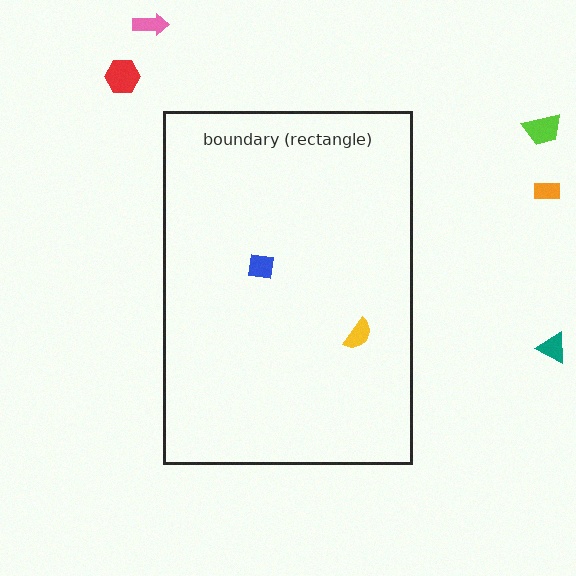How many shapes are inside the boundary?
2 inside, 5 outside.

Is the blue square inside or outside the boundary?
Inside.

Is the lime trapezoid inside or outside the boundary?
Outside.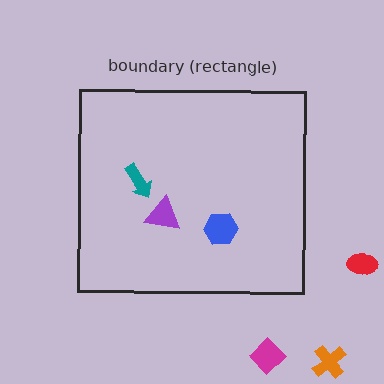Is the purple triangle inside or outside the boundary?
Inside.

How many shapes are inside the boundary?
3 inside, 3 outside.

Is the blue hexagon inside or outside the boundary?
Inside.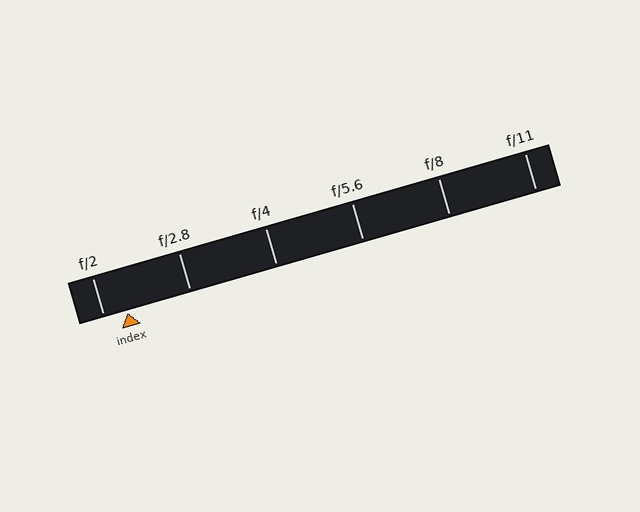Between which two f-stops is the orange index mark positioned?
The index mark is between f/2 and f/2.8.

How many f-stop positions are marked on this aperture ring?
There are 6 f-stop positions marked.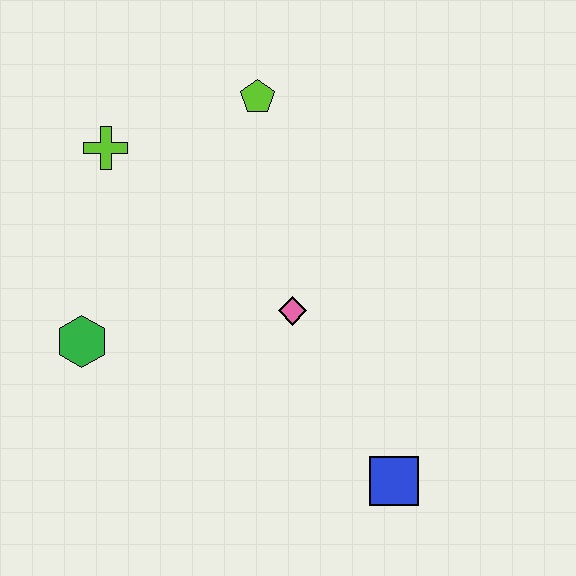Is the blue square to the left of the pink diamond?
No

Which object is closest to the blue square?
The pink diamond is closest to the blue square.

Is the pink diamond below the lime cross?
Yes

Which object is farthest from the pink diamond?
The lime cross is farthest from the pink diamond.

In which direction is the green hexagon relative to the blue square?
The green hexagon is to the left of the blue square.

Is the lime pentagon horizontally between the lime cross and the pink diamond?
Yes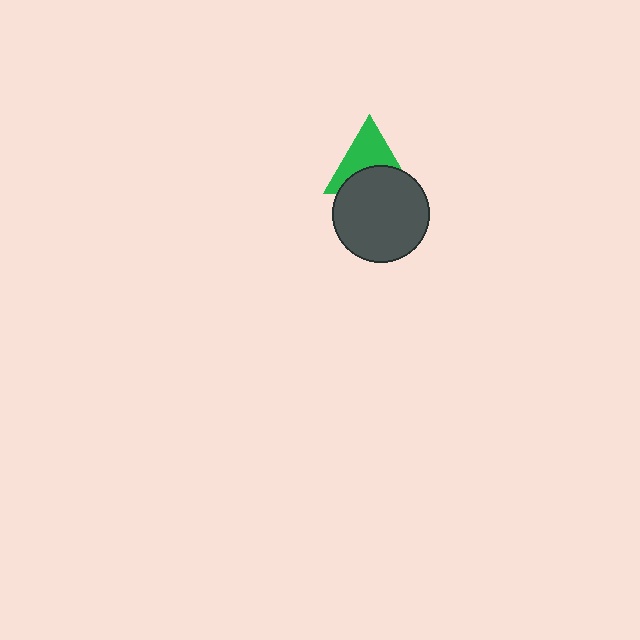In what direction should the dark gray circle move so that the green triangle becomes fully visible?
The dark gray circle should move down. That is the shortest direction to clear the overlap and leave the green triangle fully visible.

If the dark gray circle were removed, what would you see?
You would see the complete green triangle.